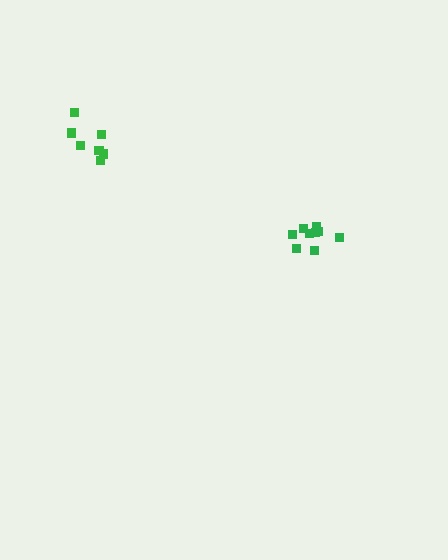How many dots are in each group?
Group 1: 7 dots, Group 2: 9 dots (16 total).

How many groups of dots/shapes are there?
There are 2 groups.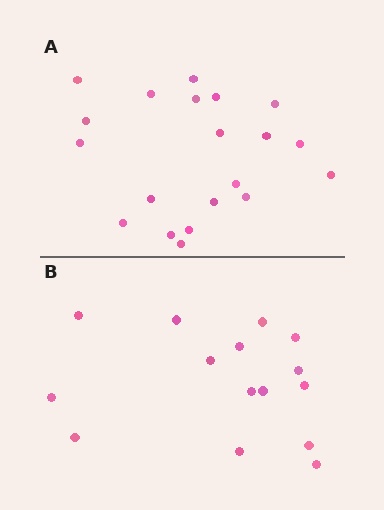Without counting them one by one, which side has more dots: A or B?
Region A (the top region) has more dots.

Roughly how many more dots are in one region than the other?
Region A has about 5 more dots than region B.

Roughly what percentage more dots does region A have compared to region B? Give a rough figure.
About 35% more.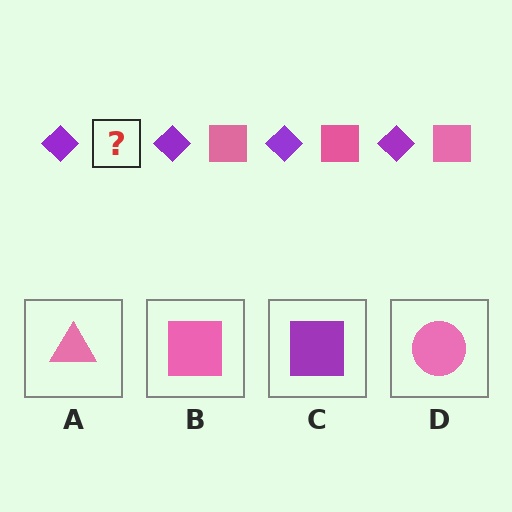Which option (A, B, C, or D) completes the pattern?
B.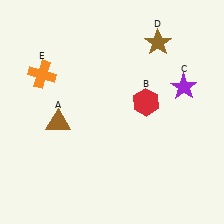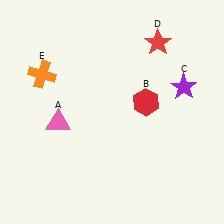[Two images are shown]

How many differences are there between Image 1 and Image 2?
There are 2 differences between the two images.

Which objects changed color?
A changed from brown to pink. D changed from brown to red.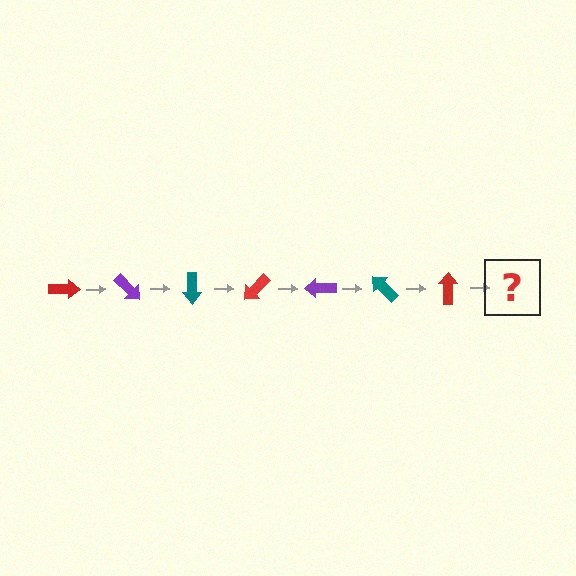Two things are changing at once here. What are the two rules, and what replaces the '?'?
The two rules are that it rotates 45 degrees each step and the color cycles through red, purple, and teal. The '?' should be a purple arrow, rotated 315 degrees from the start.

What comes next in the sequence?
The next element should be a purple arrow, rotated 315 degrees from the start.